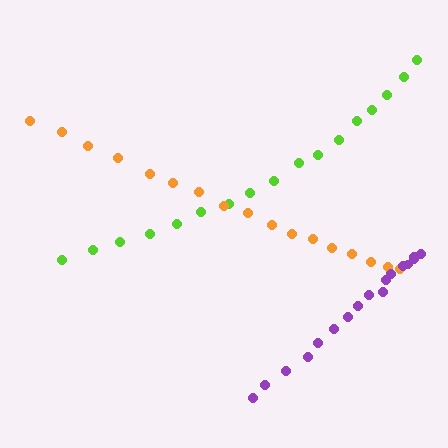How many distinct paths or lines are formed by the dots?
There are 3 distinct paths.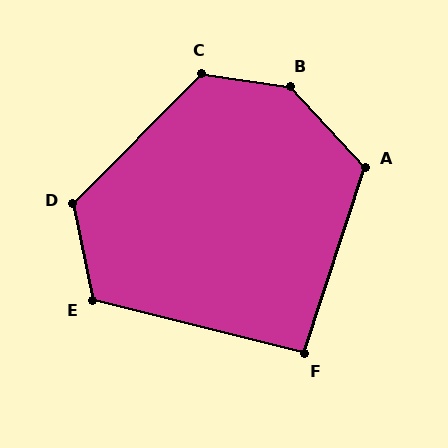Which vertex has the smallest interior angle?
F, at approximately 94 degrees.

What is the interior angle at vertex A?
Approximately 119 degrees (obtuse).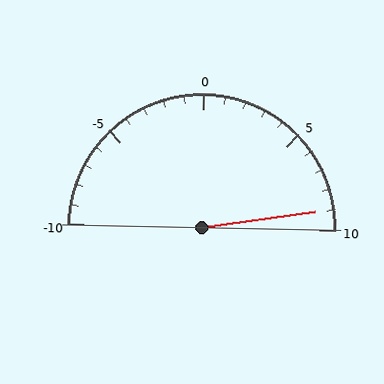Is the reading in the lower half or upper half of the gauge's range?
The reading is in the upper half of the range (-10 to 10).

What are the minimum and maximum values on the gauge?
The gauge ranges from -10 to 10.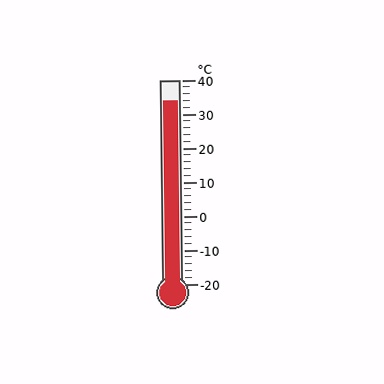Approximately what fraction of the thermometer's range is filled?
The thermometer is filled to approximately 90% of its range.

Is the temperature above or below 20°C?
The temperature is above 20°C.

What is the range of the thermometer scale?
The thermometer scale ranges from -20°C to 40°C.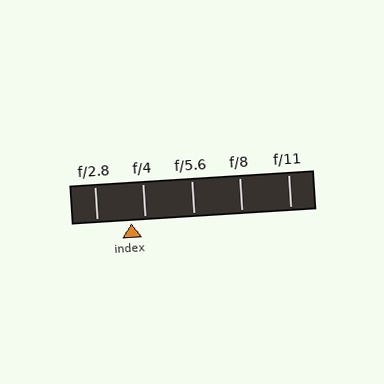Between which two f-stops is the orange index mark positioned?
The index mark is between f/2.8 and f/4.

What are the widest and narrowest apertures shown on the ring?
The widest aperture shown is f/2.8 and the narrowest is f/11.